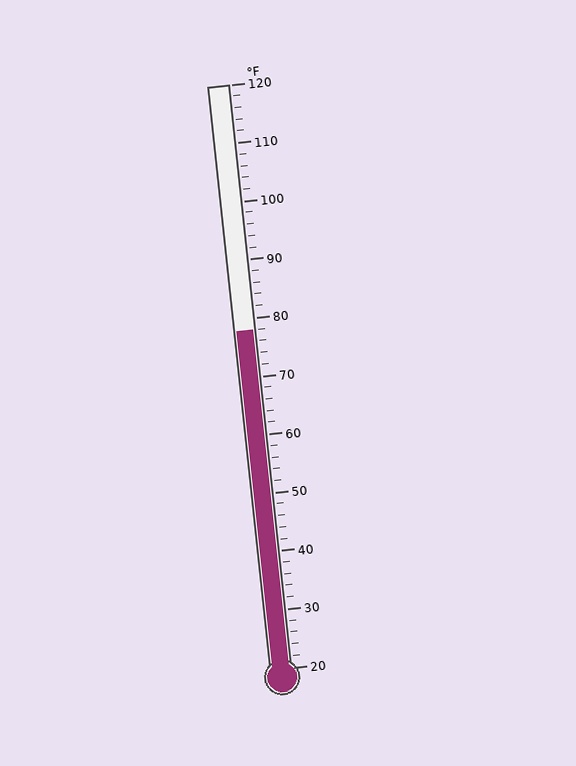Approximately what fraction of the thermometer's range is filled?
The thermometer is filled to approximately 60% of its range.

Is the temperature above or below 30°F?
The temperature is above 30°F.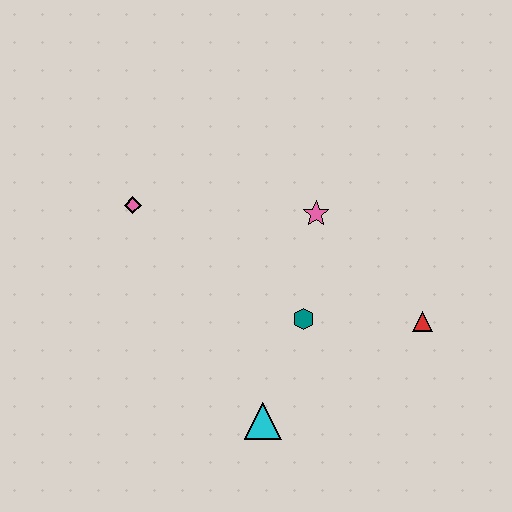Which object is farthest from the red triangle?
The pink diamond is farthest from the red triangle.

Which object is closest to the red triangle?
The teal hexagon is closest to the red triangle.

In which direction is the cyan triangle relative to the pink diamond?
The cyan triangle is below the pink diamond.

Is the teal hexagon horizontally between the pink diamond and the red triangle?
Yes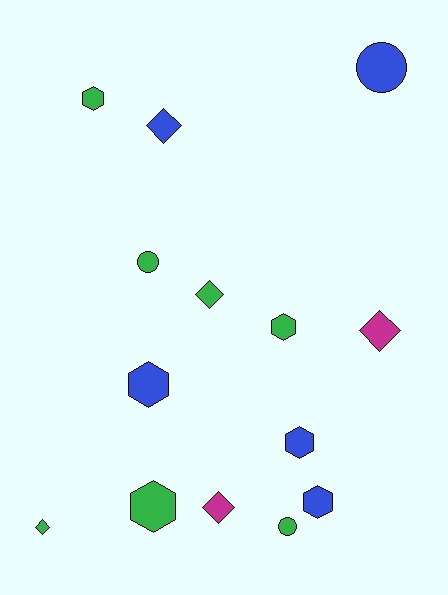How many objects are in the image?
There are 14 objects.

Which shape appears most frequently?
Hexagon, with 6 objects.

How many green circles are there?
There are 2 green circles.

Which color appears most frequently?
Green, with 7 objects.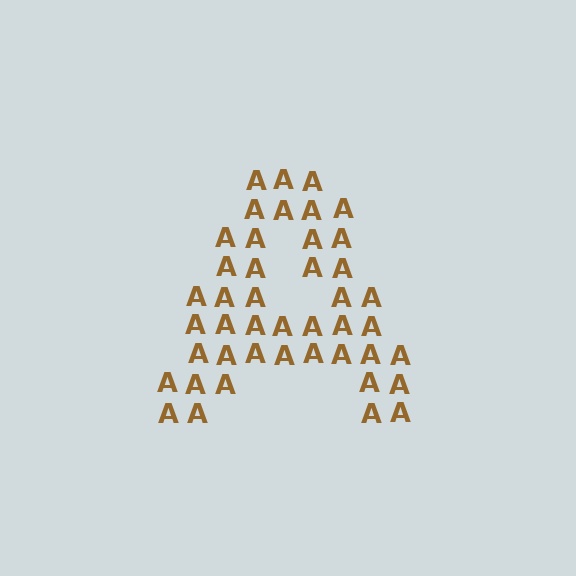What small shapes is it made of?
It is made of small letter A's.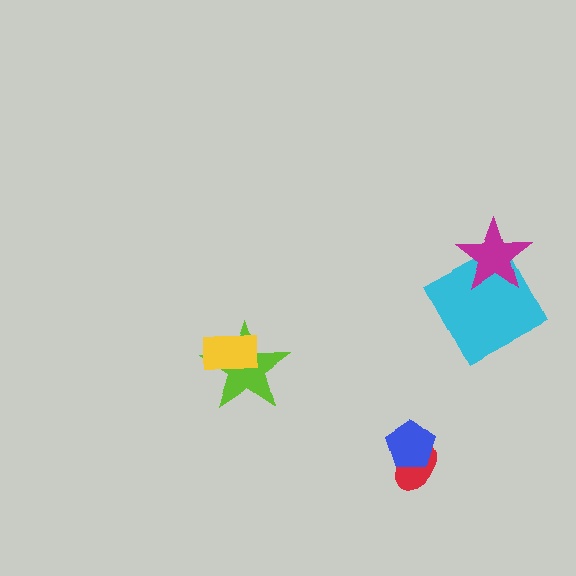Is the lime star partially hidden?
Yes, it is partially covered by another shape.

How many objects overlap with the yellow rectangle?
1 object overlaps with the yellow rectangle.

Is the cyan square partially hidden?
Yes, it is partially covered by another shape.